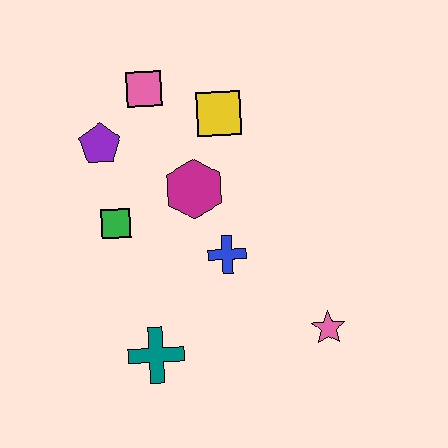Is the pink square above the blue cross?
Yes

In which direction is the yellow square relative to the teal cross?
The yellow square is above the teal cross.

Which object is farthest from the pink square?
The pink star is farthest from the pink square.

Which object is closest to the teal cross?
The blue cross is closest to the teal cross.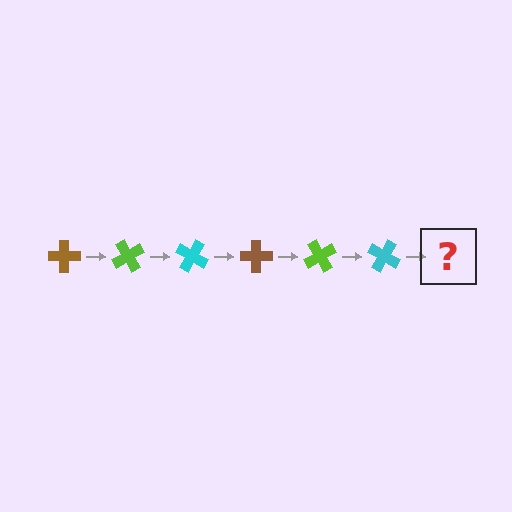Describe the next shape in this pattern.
It should be a brown cross, rotated 360 degrees from the start.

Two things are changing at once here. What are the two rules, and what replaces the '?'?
The two rules are that it rotates 60 degrees each step and the color cycles through brown, lime, and cyan. The '?' should be a brown cross, rotated 360 degrees from the start.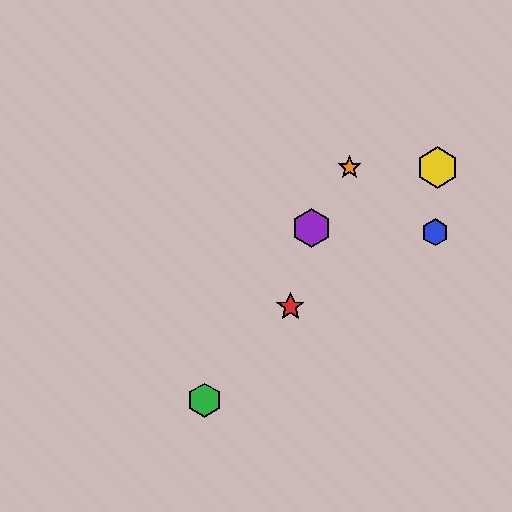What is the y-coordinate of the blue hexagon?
The blue hexagon is at y≈232.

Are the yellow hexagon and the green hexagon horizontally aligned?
No, the yellow hexagon is at y≈168 and the green hexagon is at y≈400.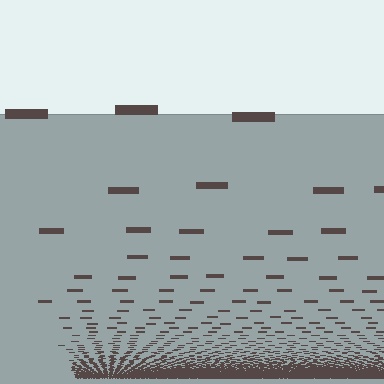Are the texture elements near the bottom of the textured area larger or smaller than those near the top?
Smaller. The gradient is inverted — elements near the bottom are smaller and denser.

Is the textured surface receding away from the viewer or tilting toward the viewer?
The surface appears to tilt toward the viewer. Texture elements get larger and sparser toward the top.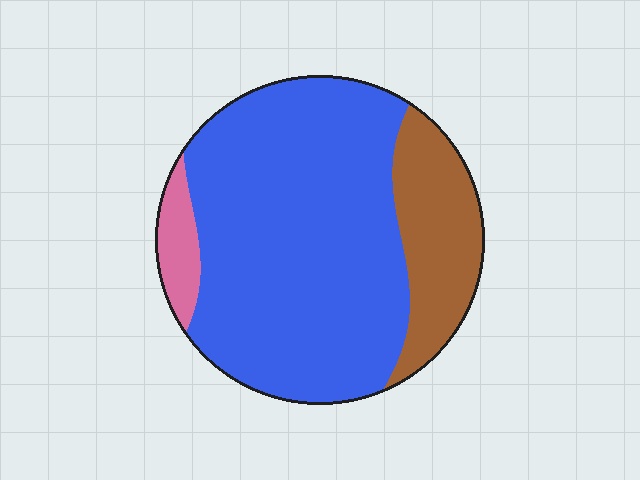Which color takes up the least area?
Pink, at roughly 5%.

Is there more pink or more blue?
Blue.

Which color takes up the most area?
Blue, at roughly 75%.